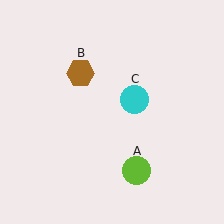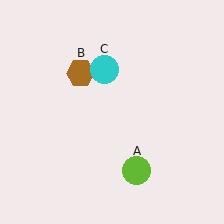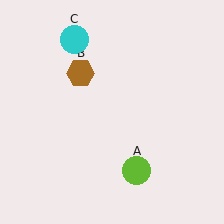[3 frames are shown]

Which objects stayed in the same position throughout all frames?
Lime circle (object A) and brown hexagon (object B) remained stationary.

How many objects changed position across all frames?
1 object changed position: cyan circle (object C).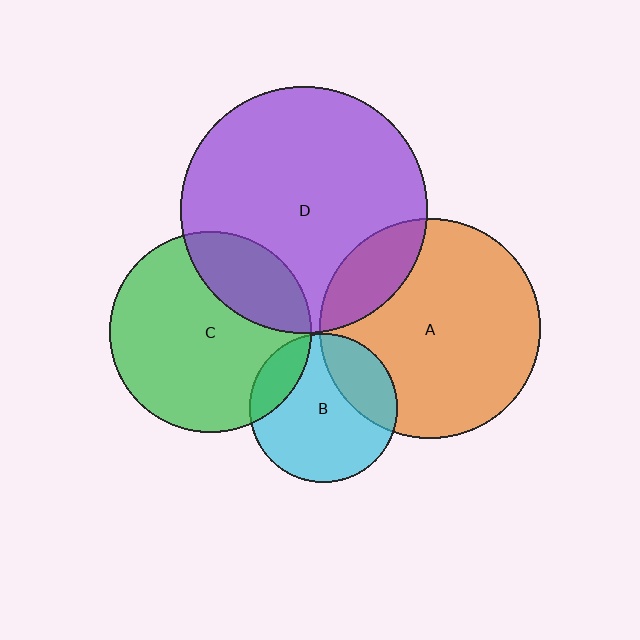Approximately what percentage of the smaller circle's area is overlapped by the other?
Approximately 15%.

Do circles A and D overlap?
Yes.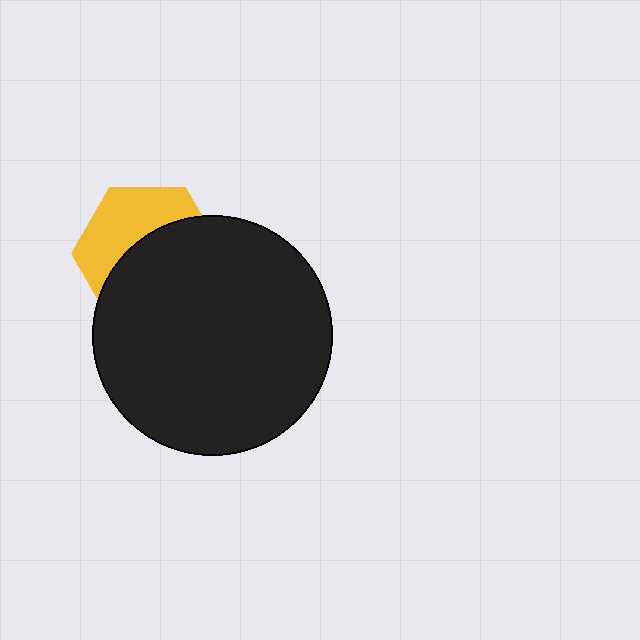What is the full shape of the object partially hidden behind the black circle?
The partially hidden object is a yellow hexagon.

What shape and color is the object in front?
The object in front is a black circle.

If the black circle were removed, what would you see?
You would see the complete yellow hexagon.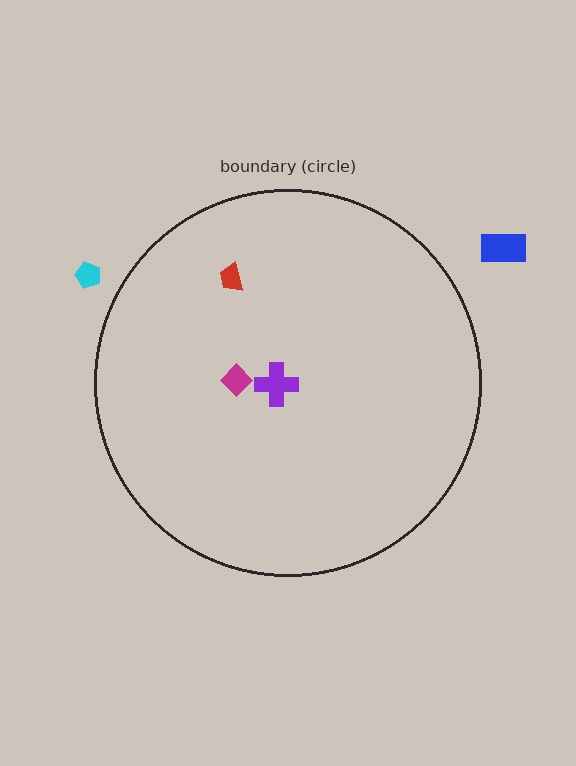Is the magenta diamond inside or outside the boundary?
Inside.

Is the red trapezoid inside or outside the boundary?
Inside.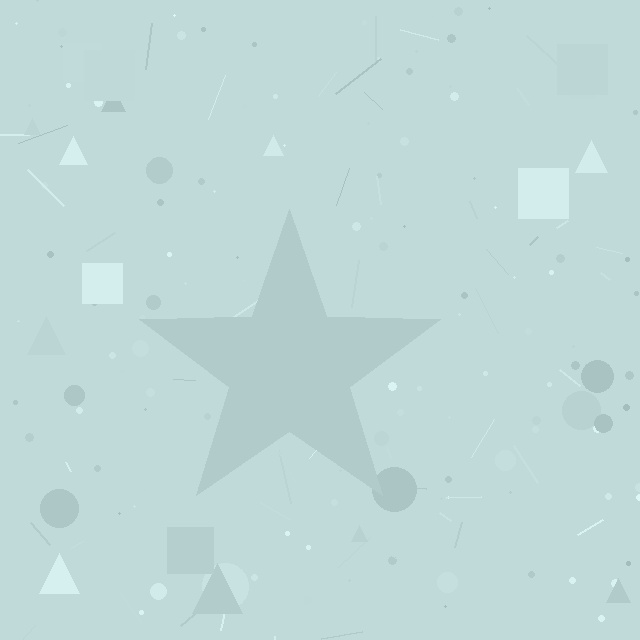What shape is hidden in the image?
A star is hidden in the image.